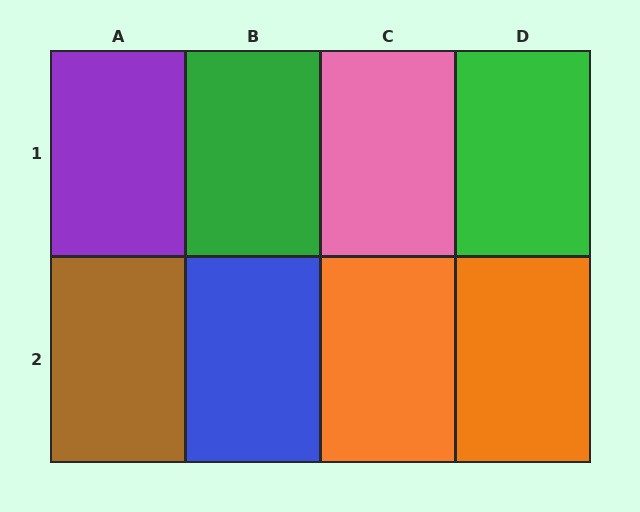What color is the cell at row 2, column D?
Orange.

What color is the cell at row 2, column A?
Brown.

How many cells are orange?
2 cells are orange.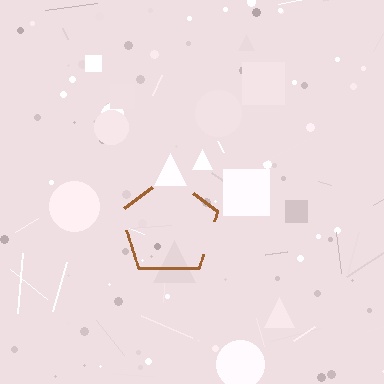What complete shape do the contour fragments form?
The contour fragments form a pentagon.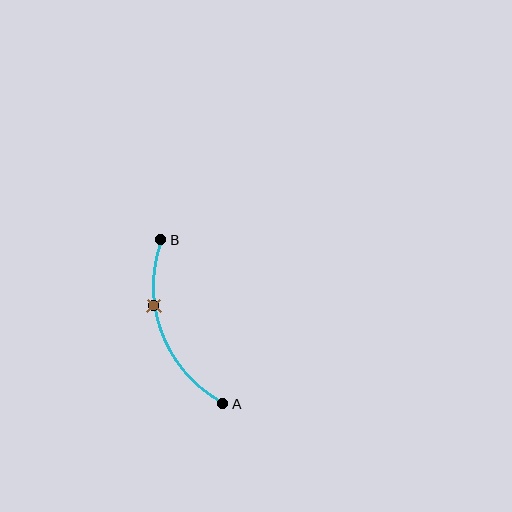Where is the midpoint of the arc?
The arc midpoint is the point on the curve farthest from the straight line joining A and B. It sits to the left of that line.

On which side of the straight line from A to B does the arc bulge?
The arc bulges to the left of the straight line connecting A and B.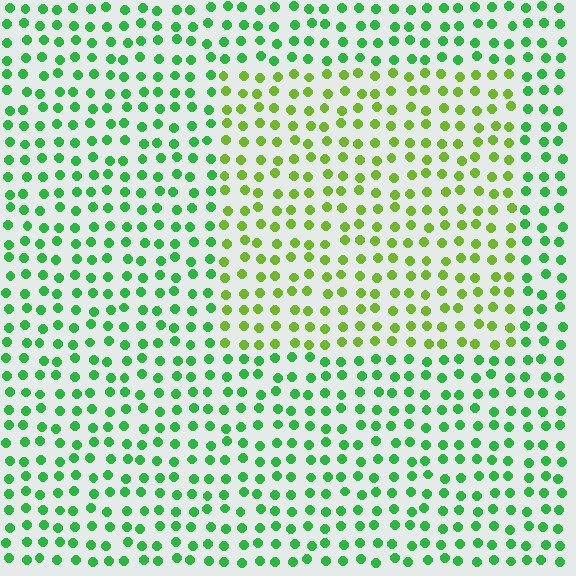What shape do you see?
I see a rectangle.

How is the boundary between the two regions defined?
The boundary is defined purely by a slight shift in hue (about 38 degrees). Spacing, size, and orientation are identical on both sides.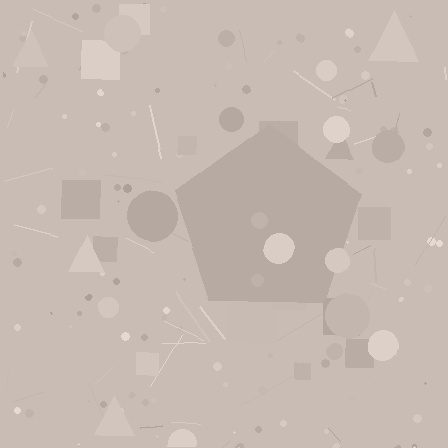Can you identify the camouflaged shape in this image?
The camouflaged shape is a pentagon.